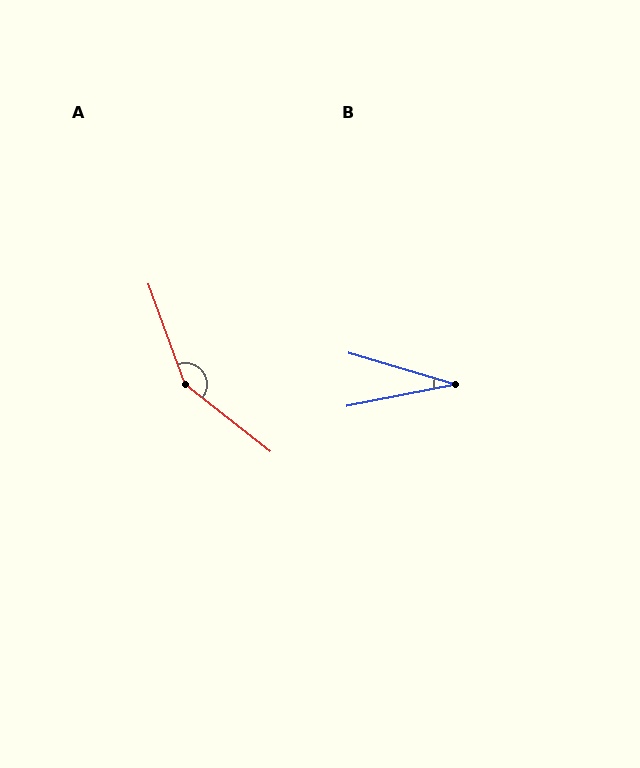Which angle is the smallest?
B, at approximately 28 degrees.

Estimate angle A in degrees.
Approximately 148 degrees.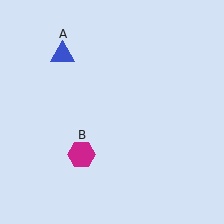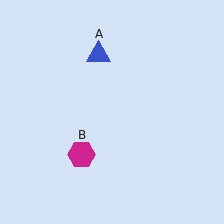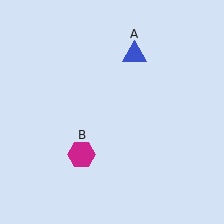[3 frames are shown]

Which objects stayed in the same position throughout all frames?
Magenta hexagon (object B) remained stationary.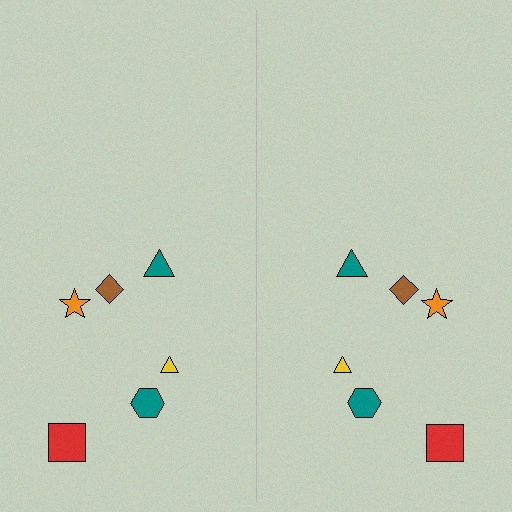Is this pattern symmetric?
Yes, this pattern has bilateral (reflection) symmetry.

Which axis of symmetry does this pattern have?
The pattern has a vertical axis of symmetry running through the center of the image.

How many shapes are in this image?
There are 12 shapes in this image.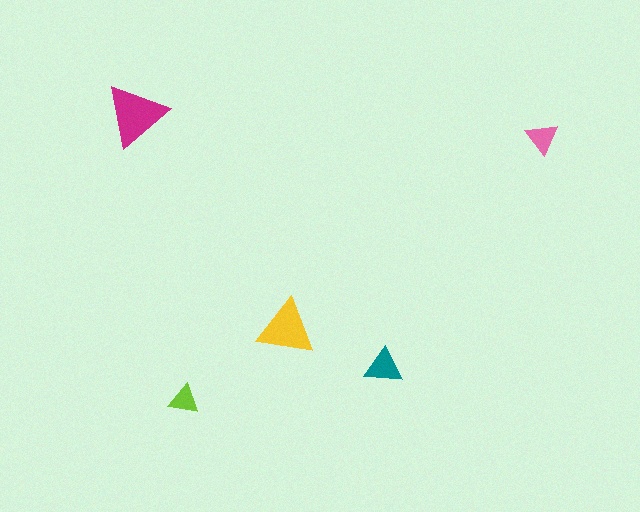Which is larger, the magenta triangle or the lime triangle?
The magenta one.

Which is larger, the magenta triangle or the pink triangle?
The magenta one.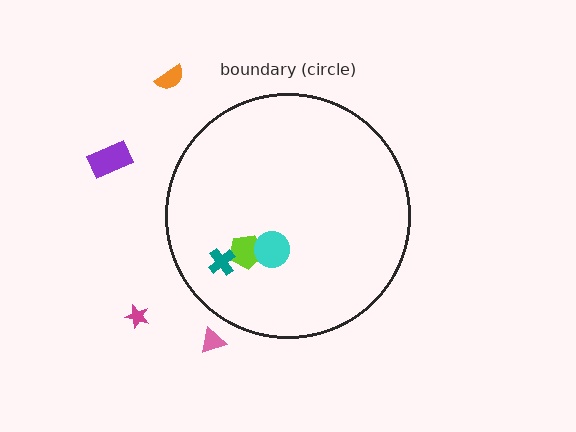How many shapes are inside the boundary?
3 inside, 4 outside.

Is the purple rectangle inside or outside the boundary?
Outside.